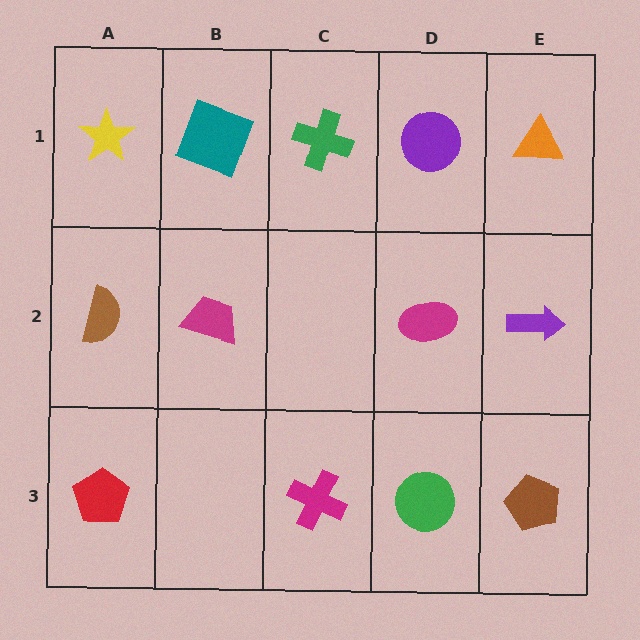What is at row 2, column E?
A purple arrow.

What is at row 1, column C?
A green cross.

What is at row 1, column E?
An orange triangle.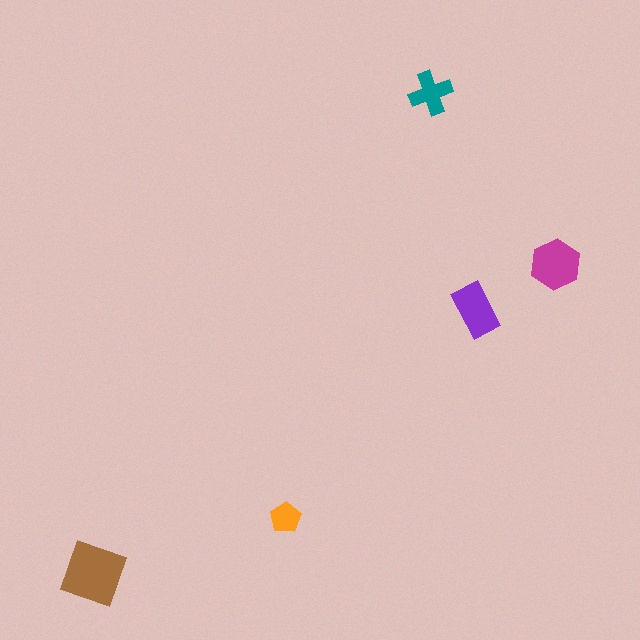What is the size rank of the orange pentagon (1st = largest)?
5th.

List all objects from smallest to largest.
The orange pentagon, the teal cross, the purple rectangle, the magenta hexagon, the brown square.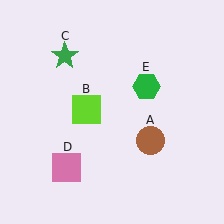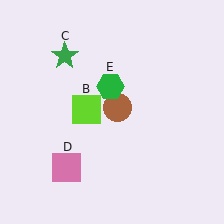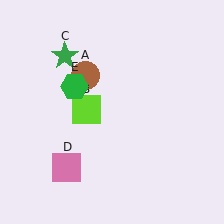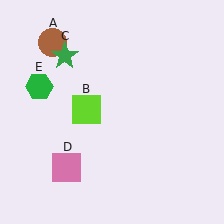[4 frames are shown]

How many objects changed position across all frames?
2 objects changed position: brown circle (object A), green hexagon (object E).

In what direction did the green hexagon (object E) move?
The green hexagon (object E) moved left.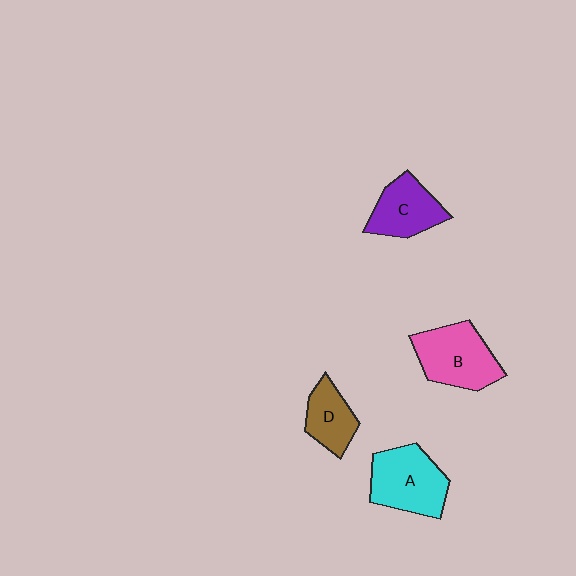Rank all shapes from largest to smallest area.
From largest to smallest: A (cyan), B (pink), C (purple), D (brown).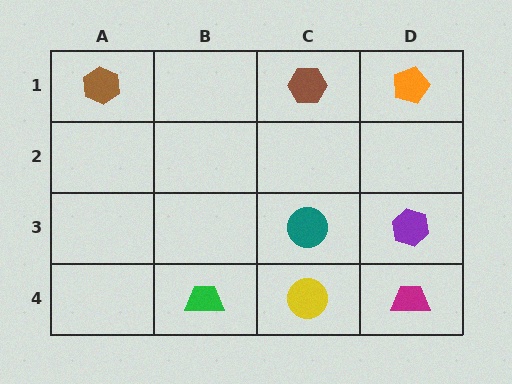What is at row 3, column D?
A purple hexagon.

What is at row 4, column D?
A magenta trapezoid.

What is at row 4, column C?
A yellow circle.